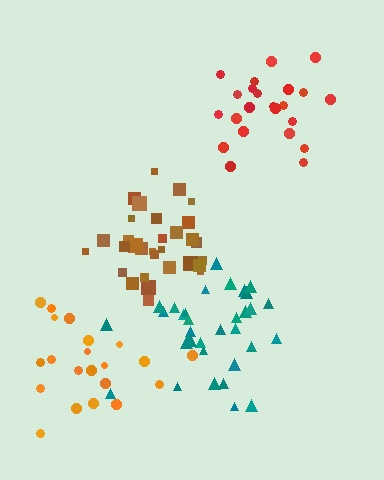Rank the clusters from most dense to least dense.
brown, red, teal, orange.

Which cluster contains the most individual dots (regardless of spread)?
Teal (34).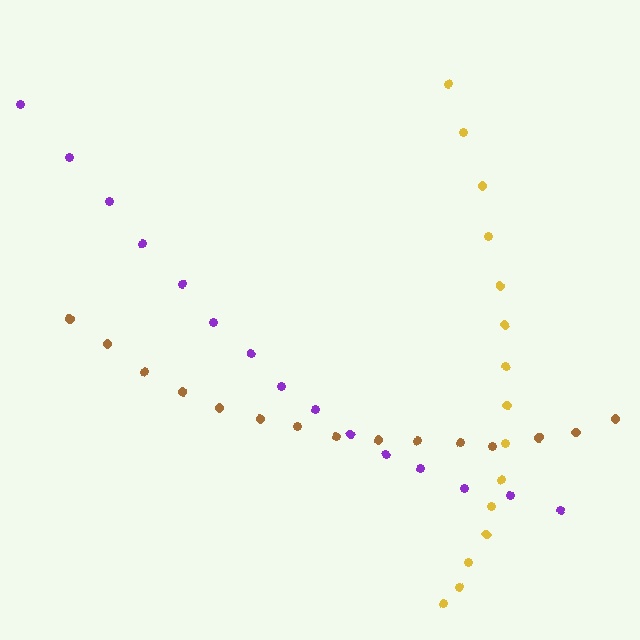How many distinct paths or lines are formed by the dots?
There are 3 distinct paths.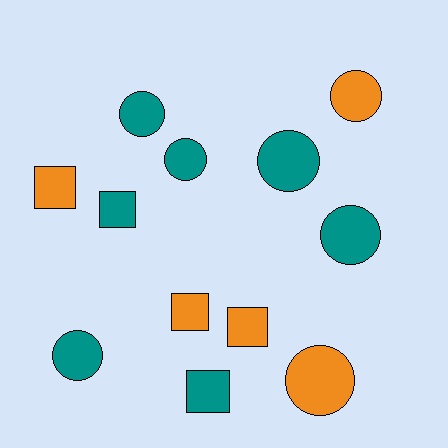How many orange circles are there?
There are 2 orange circles.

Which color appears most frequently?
Teal, with 7 objects.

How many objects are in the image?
There are 12 objects.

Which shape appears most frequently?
Circle, with 7 objects.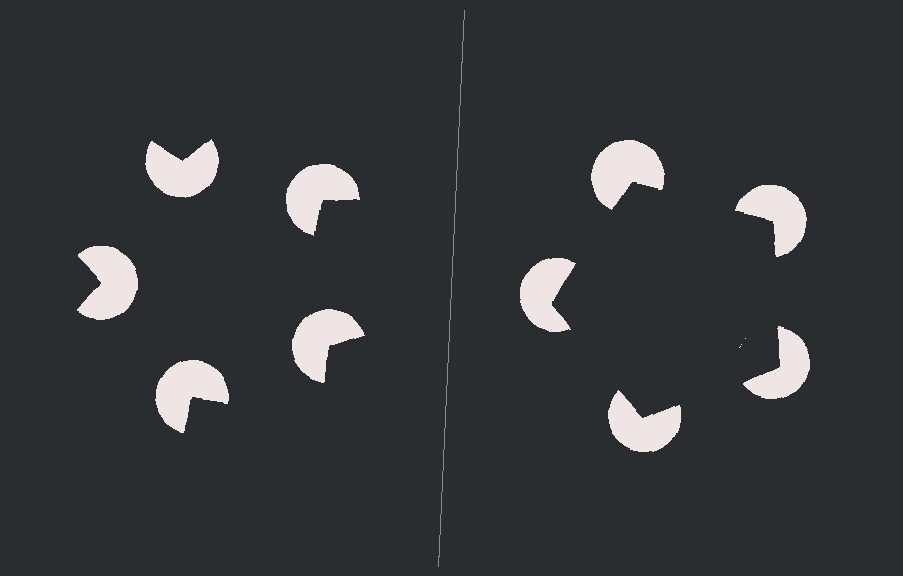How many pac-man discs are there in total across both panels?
10 — 5 on each side.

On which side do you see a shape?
An illusory pentagon appears on the right side. On the left side the wedge cuts are rotated, so no coherent shape forms.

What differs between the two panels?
The pac-man discs are positioned identically on both sides; only the wedge orientations differ. On the right they align to a pentagon; on the left they are misaligned.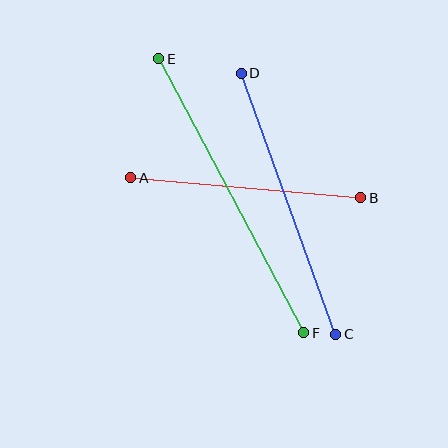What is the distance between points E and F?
The distance is approximately 310 pixels.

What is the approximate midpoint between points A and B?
The midpoint is at approximately (246, 188) pixels.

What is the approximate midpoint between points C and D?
The midpoint is at approximately (289, 204) pixels.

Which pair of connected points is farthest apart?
Points E and F are farthest apart.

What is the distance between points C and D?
The distance is approximately 278 pixels.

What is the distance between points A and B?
The distance is approximately 231 pixels.